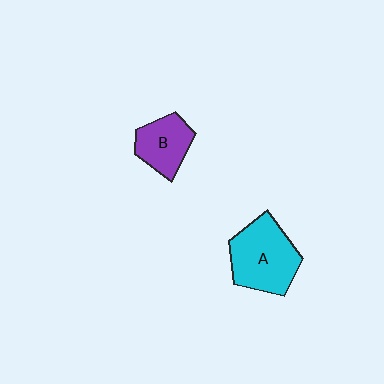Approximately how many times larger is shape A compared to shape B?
Approximately 1.6 times.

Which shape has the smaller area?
Shape B (purple).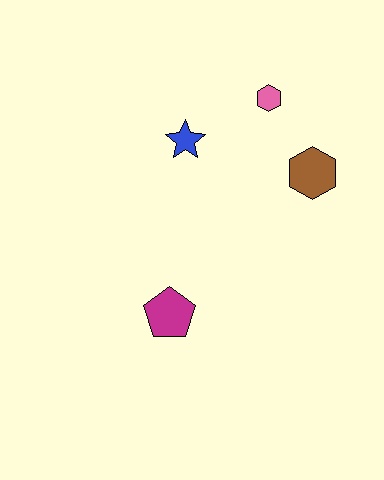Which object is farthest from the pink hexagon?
The magenta pentagon is farthest from the pink hexagon.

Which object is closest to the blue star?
The pink hexagon is closest to the blue star.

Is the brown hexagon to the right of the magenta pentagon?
Yes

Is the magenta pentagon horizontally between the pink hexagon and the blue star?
No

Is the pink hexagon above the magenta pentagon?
Yes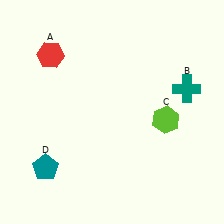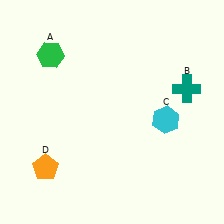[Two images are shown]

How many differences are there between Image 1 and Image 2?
There are 3 differences between the two images.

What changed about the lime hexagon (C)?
In Image 1, C is lime. In Image 2, it changed to cyan.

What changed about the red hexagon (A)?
In Image 1, A is red. In Image 2, it changed to green.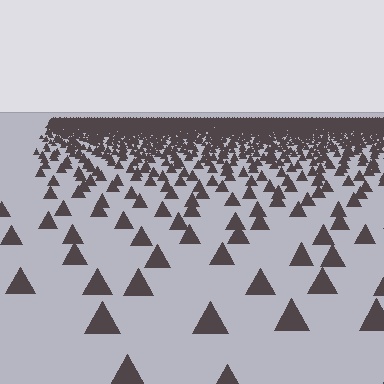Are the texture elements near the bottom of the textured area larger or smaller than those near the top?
Larger. Near the bottom, elements are closer to the viewer and appear at a bigger on-screen size.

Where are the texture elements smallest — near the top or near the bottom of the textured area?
Near the top.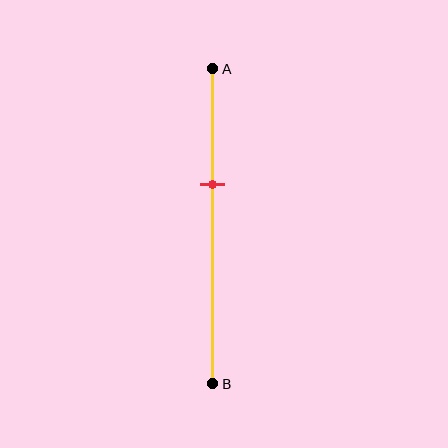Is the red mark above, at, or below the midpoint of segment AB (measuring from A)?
The red mark is above the midpoint of segment AB.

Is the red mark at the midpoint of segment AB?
No, the mark is at about 35% from A, not at the 50% midpoint.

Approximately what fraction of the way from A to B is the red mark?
The red mark is approximately 35% of the way from A to B.